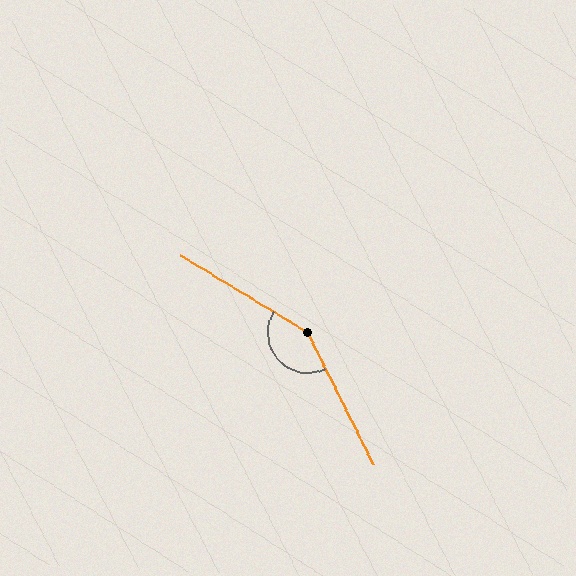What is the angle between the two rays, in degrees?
Approximately 148 degrees.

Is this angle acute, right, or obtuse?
It is obtuse.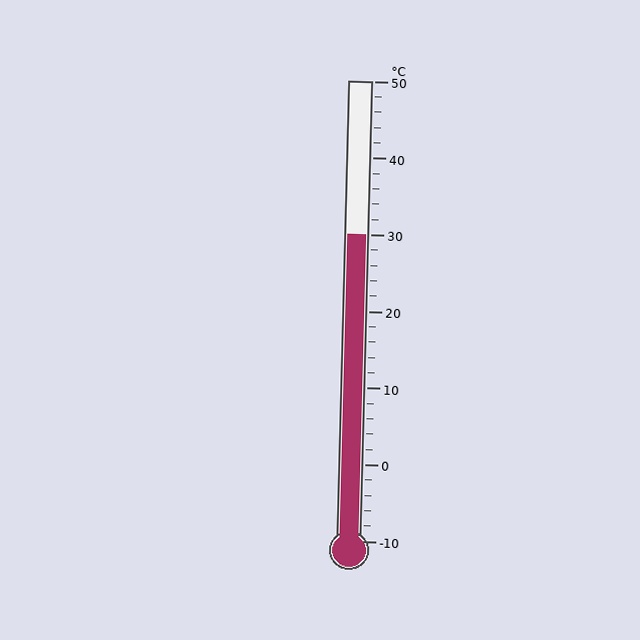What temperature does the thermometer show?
The thermometer shows approximately 30°C.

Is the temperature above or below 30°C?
The temperature is at 30°C.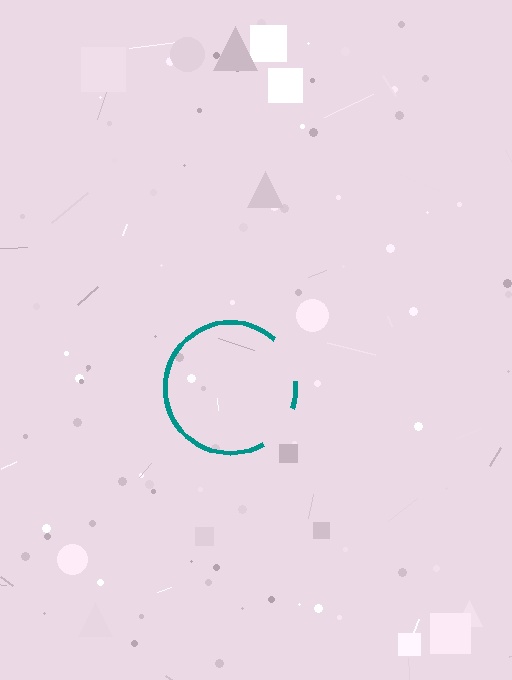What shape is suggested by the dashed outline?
The dashed outline suggests a circle.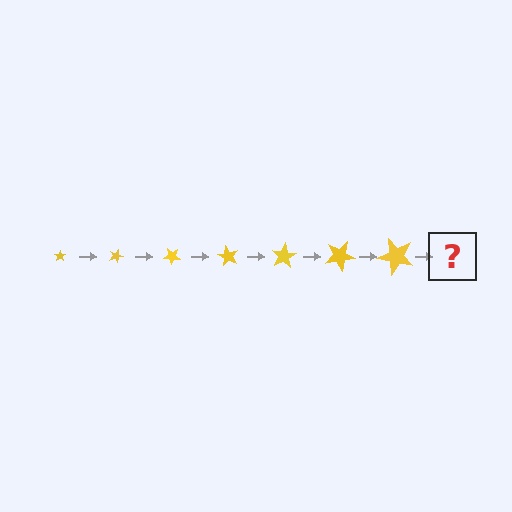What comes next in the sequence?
The next element should be a star, larger than the previous one and rotated 140 degrees from the start.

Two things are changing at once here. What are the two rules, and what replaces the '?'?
The two rules are that the star grows larger each step and it rotates 20 degrees each step. The '?' should be a star, larger than the previous one and rotated 140 degrees from the start.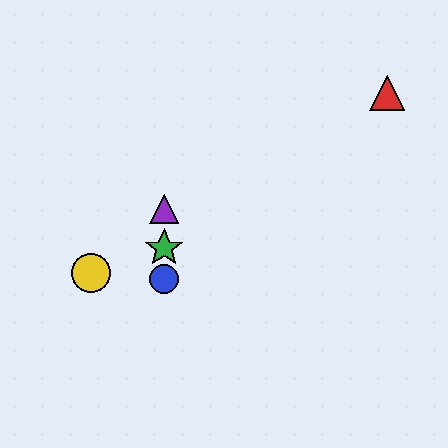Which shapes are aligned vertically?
The blue circle, the green star, the purple triangle are aligned vertically.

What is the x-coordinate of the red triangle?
The red triangle is at x≈387.